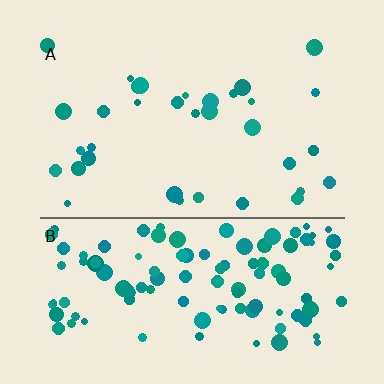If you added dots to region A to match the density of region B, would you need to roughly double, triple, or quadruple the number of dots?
Approximately triple.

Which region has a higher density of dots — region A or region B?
B (the bottom).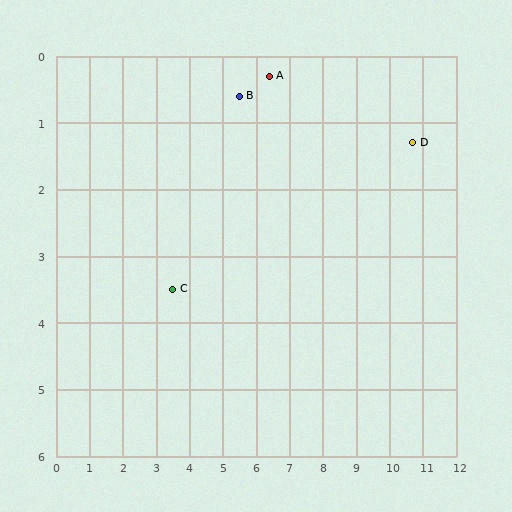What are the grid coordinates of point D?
Point D is at approximately (10.7, 1.3).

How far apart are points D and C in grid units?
Points D and C are about 7.5 grid units apart.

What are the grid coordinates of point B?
Point B is at approximately (5.5, 0.6).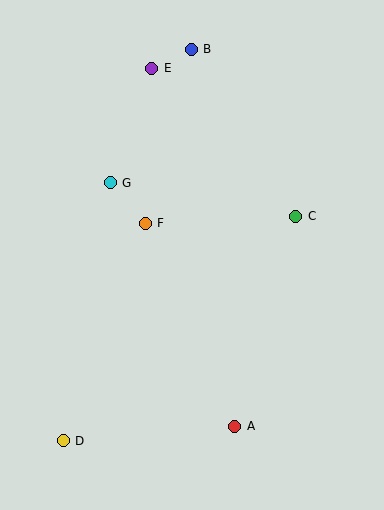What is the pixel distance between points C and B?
The distance between C and B is 197 pixels.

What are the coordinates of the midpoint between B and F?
The midpoint between B and F is at (168, 136).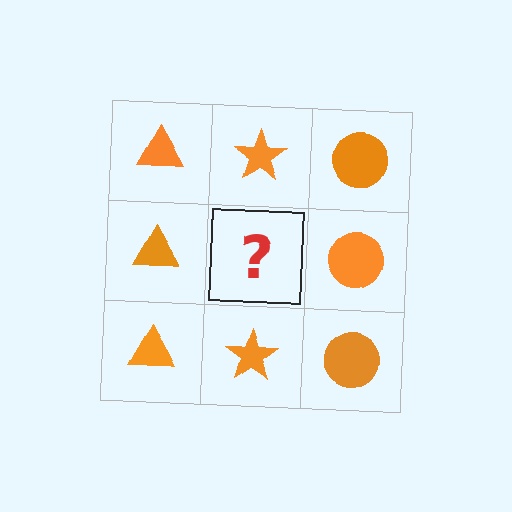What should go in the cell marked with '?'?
The missing cell should contain an orange star.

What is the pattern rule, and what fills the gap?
The rule is that each column has a consistent shape. The gap should be filled with an orange star.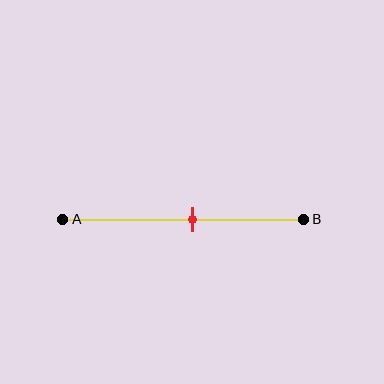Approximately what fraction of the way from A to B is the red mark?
The red mark is approximately 55% of the way from A to B.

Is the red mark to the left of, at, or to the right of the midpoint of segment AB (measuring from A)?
The red mark is to the right of the midpoint of segment AB.